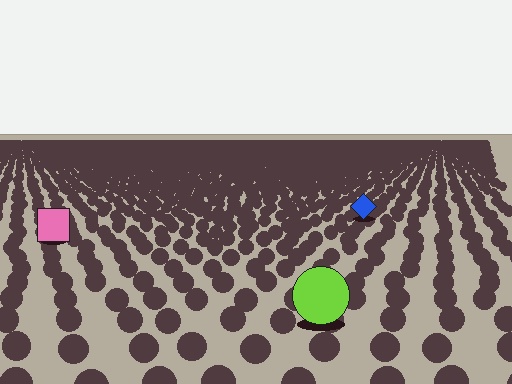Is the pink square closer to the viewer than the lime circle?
No. The lime circle is closer — you can tell from the texture gradient: the ground texture is coarser near it.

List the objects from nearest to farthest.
From nearest to farthest: the lime circle, the pink square, the blue diamond.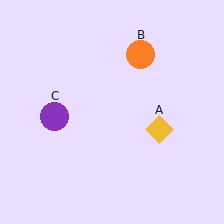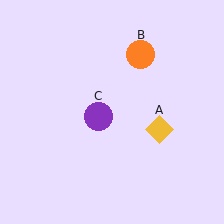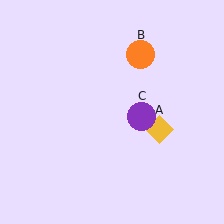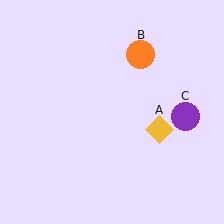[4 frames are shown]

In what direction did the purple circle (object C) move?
The purple circle (object C) moved right.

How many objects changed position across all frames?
1 object changed position: purple circle (object C).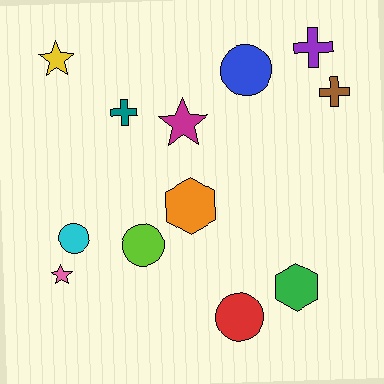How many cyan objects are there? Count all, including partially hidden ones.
There is 1 cyan object.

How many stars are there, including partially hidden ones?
There are 3 stars.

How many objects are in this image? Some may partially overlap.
There are 12 objects.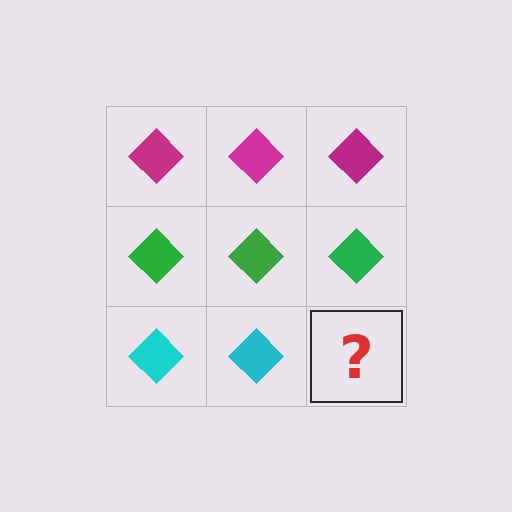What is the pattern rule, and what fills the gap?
The rule is that each row has a consistent color. The gap should be filled with a cyan diamond.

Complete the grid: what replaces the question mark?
The question mark should be replaced with a cyan diamond.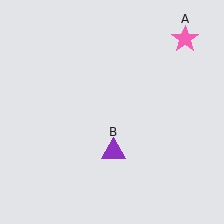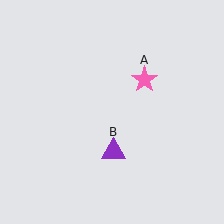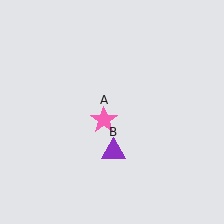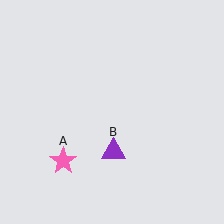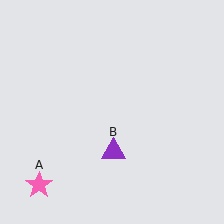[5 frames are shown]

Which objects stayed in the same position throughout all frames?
Purple triangle (object B) remained stationary.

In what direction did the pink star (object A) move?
The pink star (object A) moved down and to the left.